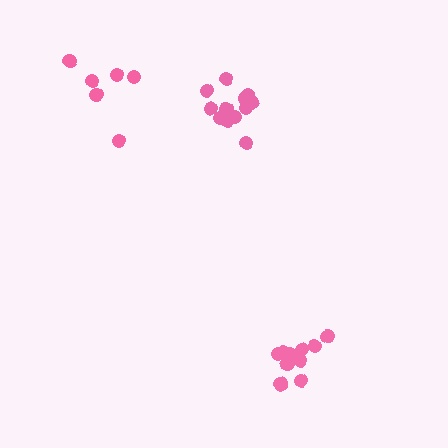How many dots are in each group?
Group 1: 12 dots, Group 2: 10 dots, Group 3: 6 dots (28 total).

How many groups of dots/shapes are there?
There are 3 groups.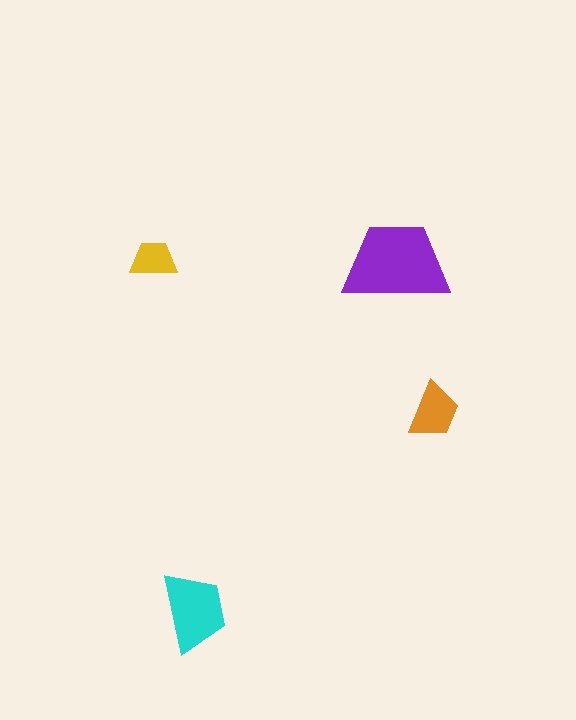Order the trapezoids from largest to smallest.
the purple one, the cyan one, the orange one, the yellow one.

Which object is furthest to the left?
The yellow trapezoid is leftmost.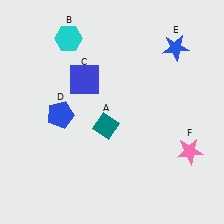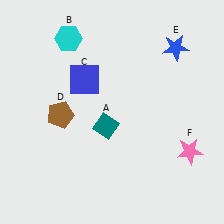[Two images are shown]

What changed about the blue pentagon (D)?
In Image 1, D is blue. In Image 2, it changed to brown.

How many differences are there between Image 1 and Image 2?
There is 1 difference between the two images.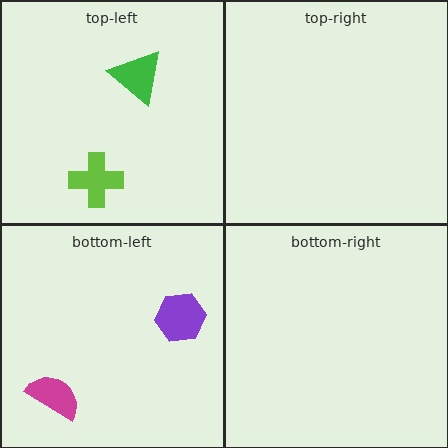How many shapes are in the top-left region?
2.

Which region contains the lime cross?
The top-left region.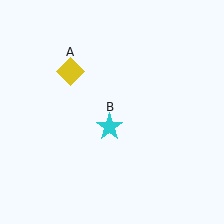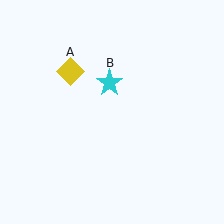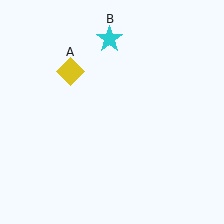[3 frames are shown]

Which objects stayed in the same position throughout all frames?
Yellow diamond (object A) remained stationary.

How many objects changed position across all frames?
1 object changed position: cyan star (object B).